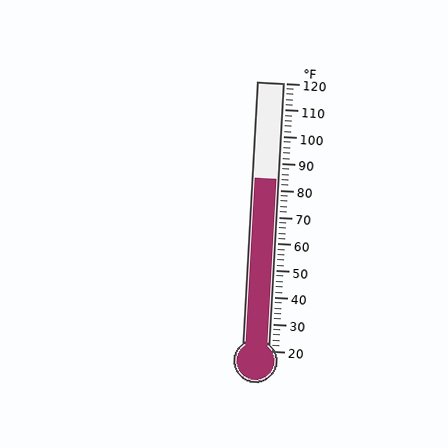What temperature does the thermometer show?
The thermometer shows approximately 84°F.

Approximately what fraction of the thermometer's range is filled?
The thermometer is filled to approximately 65% of its range.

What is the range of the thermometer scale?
The thermometer scale ranges from 20°F to 120°F.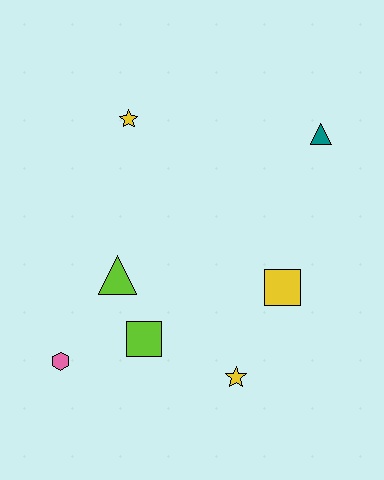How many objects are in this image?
There are 7 objects.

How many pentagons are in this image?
There are no pentagons.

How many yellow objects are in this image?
There are 3 yellow objects.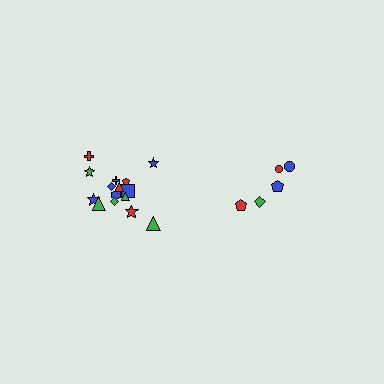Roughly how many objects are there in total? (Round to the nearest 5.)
Roughly 20 objects in total.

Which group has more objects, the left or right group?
The left group.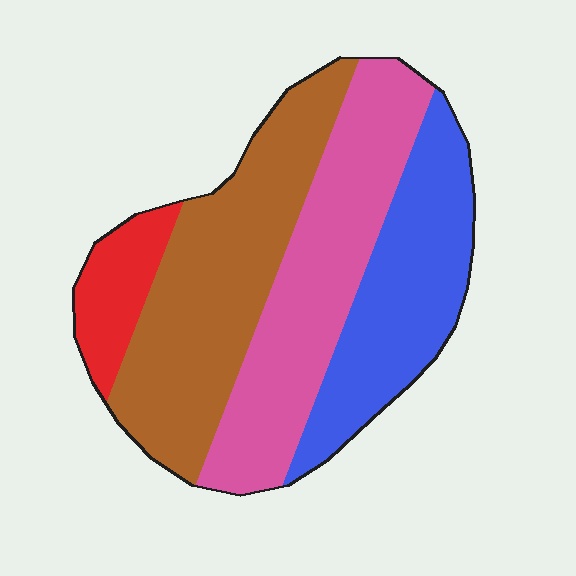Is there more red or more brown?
Brown.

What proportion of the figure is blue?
Blue covers 25% of the figure.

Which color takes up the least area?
Red, at roughly 10%.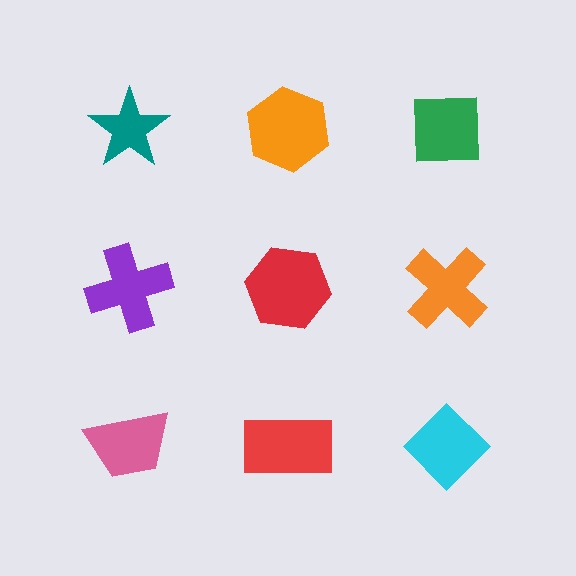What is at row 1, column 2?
An orange hexagon.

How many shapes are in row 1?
3 shapes.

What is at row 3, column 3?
A cyan diamond.